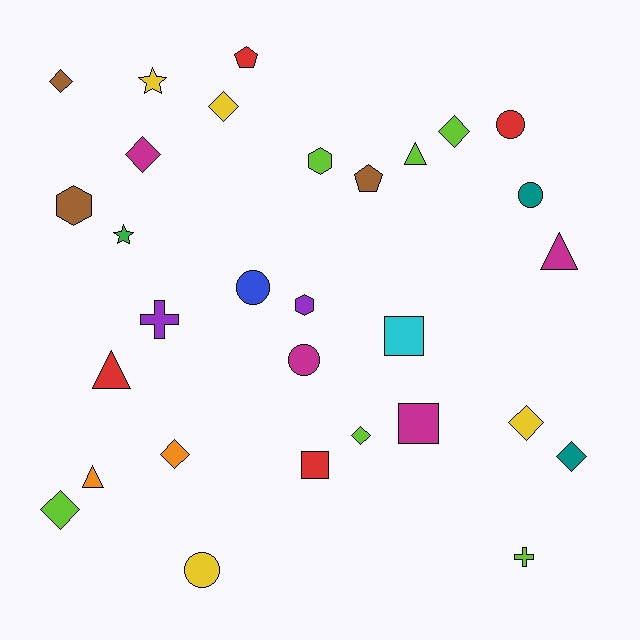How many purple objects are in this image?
There are 2 purple objects.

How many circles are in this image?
There are 5 circles.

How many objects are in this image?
There are 30 objects.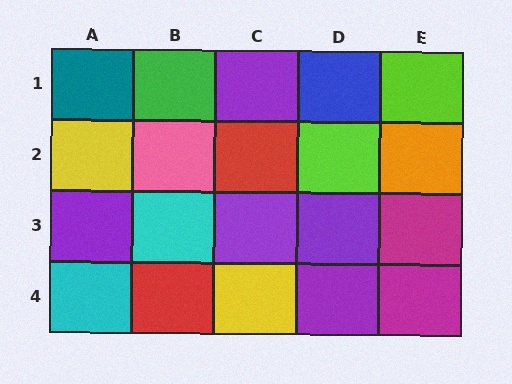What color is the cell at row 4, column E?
Magenta.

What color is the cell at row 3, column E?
Magenta.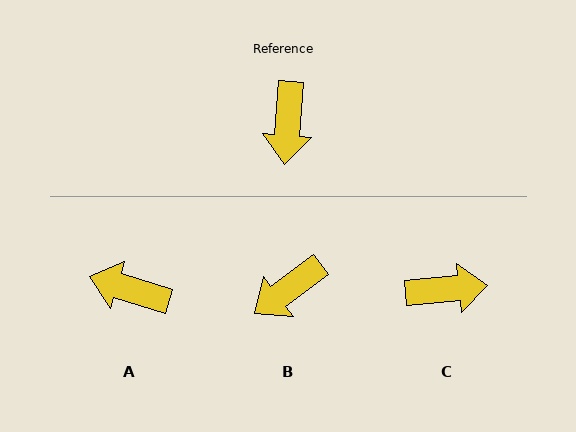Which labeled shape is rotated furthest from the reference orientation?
A, about 103 degrees away.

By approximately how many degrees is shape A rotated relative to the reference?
Approximately 103 degrees clockwise.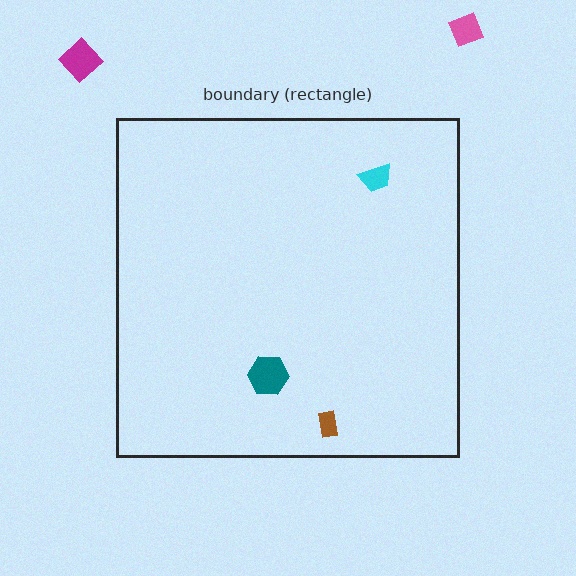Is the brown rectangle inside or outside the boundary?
Inside.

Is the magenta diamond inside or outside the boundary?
Outside.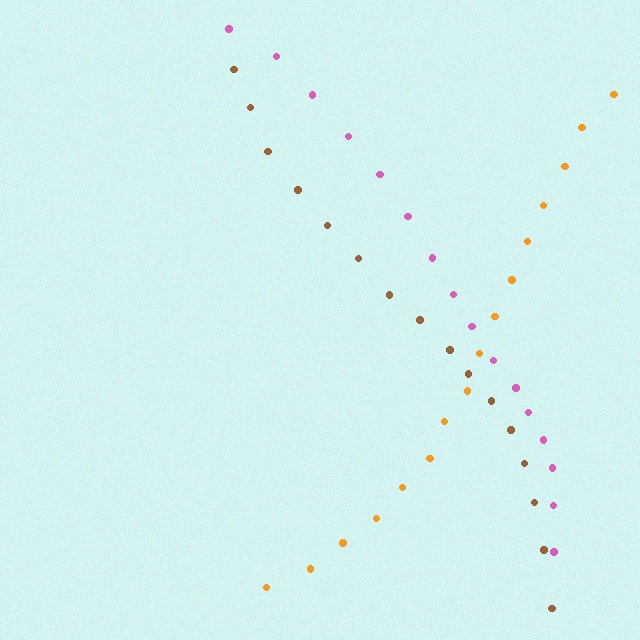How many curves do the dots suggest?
There are 3 distinct paths.